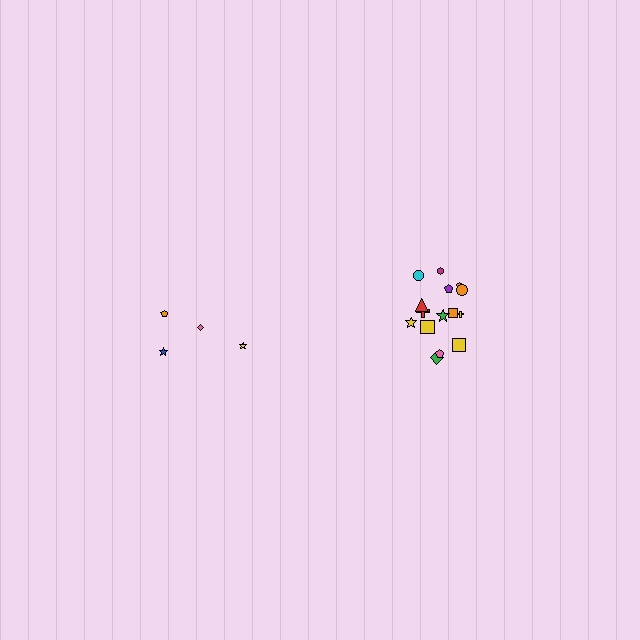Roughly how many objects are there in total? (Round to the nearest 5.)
Roughly 20 objects in total.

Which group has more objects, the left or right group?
The right group.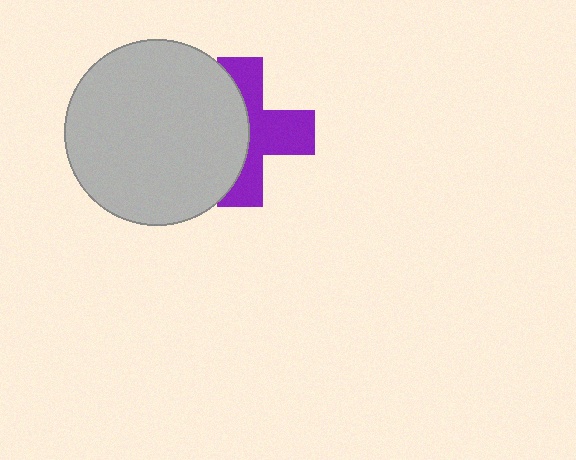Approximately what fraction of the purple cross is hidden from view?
Roughly 48% of the purple cross is hidden behind the light gray circle.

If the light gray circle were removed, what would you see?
You would see the complete purple cross.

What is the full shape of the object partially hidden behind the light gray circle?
The partially hidden object is a purple cross.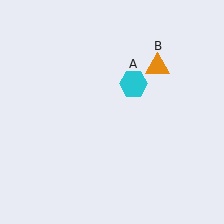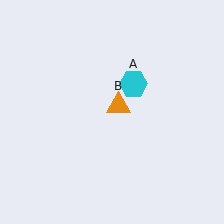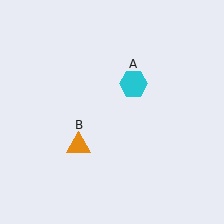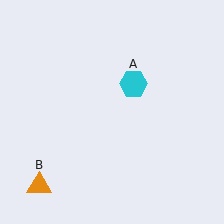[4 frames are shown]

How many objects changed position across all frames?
1 object changed position: orange triangle (object B).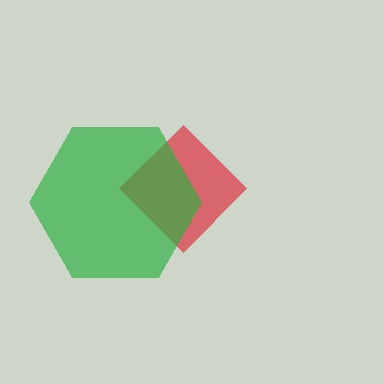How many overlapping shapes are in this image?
There are 2 overlapping shapes in the image.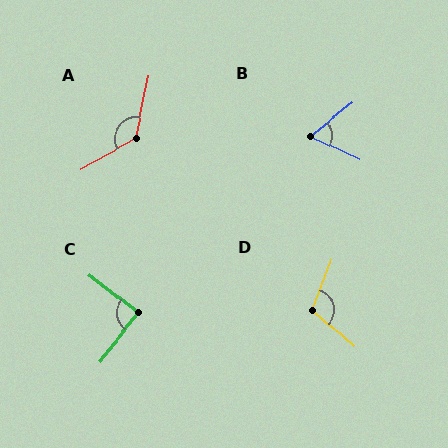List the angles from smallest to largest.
B (63°), C (89°), D (111°), A (132°).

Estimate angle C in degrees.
Approximately 89 degrees.